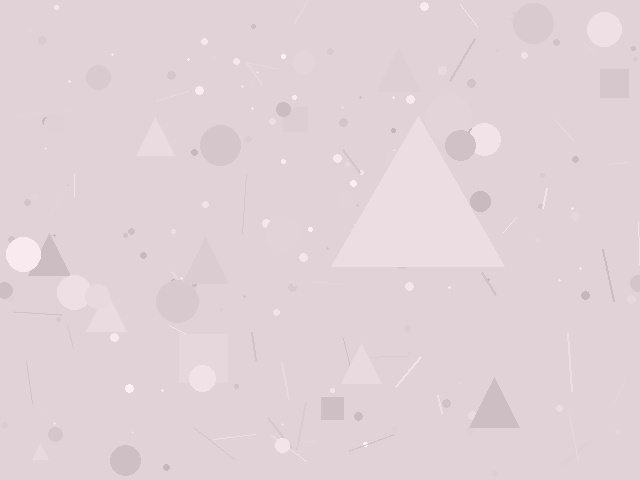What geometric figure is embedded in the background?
A triangle is embedded in the background.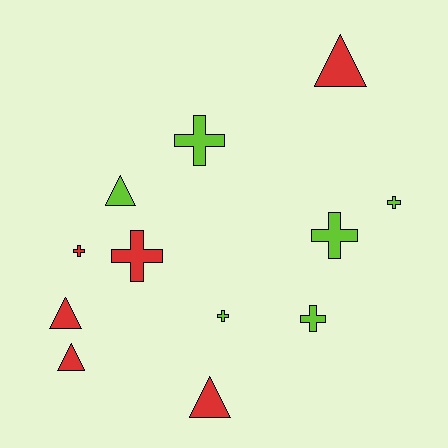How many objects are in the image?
There are 12 objects.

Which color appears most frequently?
Red, with 6 objects.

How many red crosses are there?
There are 2 red crosses.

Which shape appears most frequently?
Cross, with 7 objects.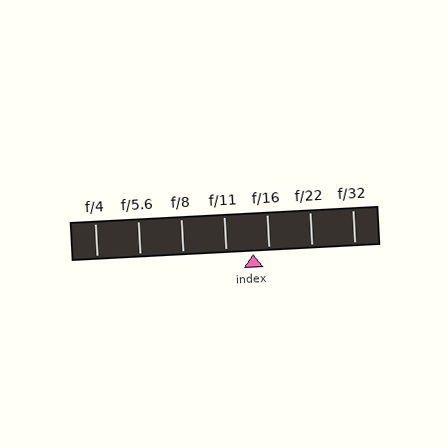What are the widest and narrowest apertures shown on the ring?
The widest aperture shown is f/4 and the narrowest is f/32.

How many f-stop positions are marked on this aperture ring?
There are 7 f-stop positions marked.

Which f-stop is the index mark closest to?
The index mark is closest to f/16.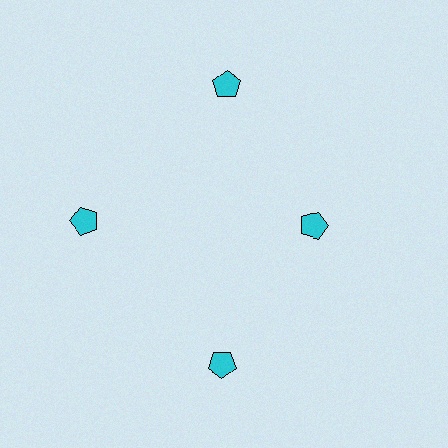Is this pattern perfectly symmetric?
No. The 4 cyan pentagons are arranged in a ring, but one element near the 3 o'clock position is pulled inward toward the center, breaking the 4-fold rotational symmetry.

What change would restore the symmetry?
The symmetry would be restored by moving it outward, back onto the ring so that all 4 pentagons sit at equal angles and equal distance from the center.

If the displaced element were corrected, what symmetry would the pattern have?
It would have 4-fold rotational symmetry — the pattern would map onto itself every 90 degrees.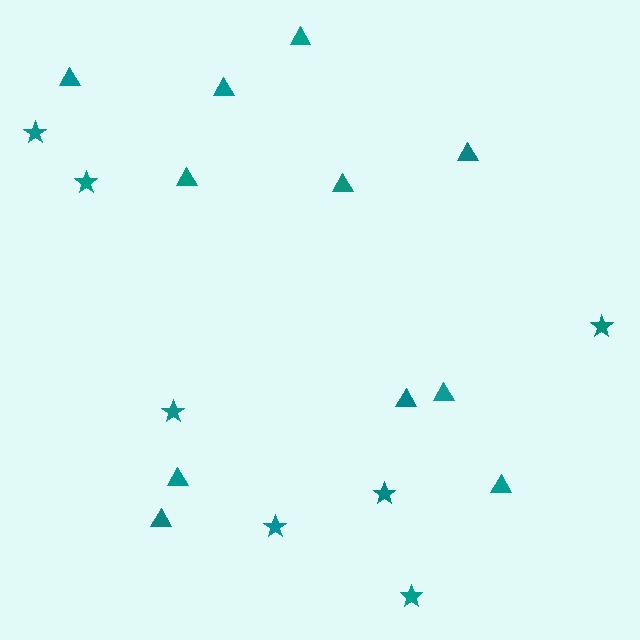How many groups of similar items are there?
There are 2 groups: one group of stars (7) and one group of triangles (11).